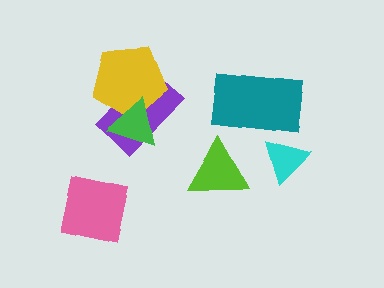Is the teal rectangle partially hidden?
Yes, it is partially covered by another shape.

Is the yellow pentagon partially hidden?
Yes, it is partially covered by another shape.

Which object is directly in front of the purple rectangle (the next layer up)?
The yellow pentagon is directly in front of the purple rectangle.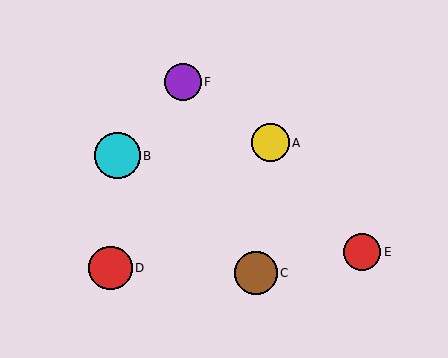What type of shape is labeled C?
Shape C is a brown circle.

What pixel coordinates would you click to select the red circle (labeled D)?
Click at (110, 268) to select the red circle D.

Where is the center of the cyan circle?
The center of the cyan circle is at (117, 156).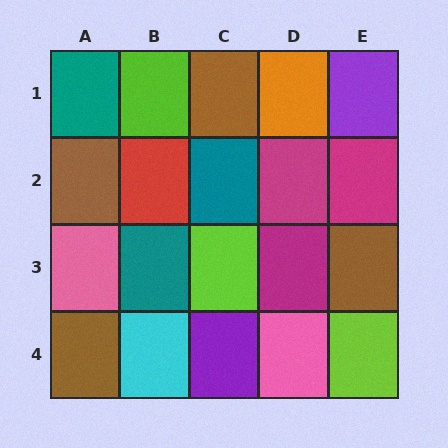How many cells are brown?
4 cells are brown.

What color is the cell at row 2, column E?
Magenta.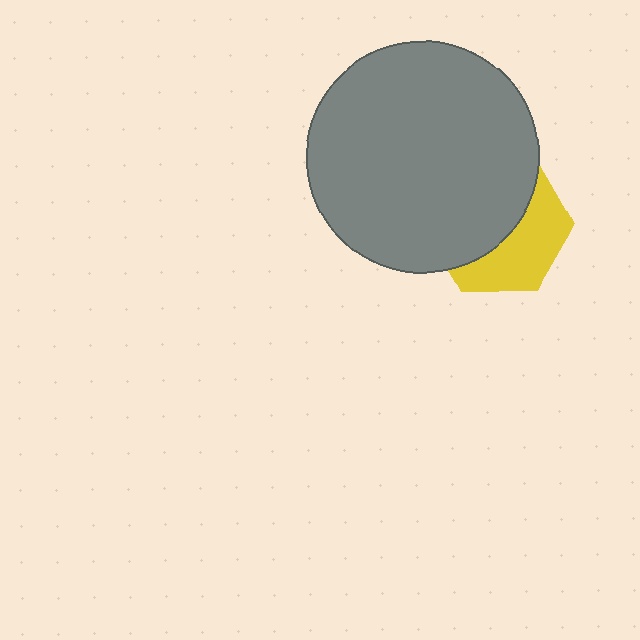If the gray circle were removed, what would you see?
You would see the complete yellow hexagon.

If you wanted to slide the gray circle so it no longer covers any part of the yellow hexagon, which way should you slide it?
Slide it toward the upper-left — that is the most direct way to separate the two shapes.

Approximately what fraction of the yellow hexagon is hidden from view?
Roughly 57% of the yellow hexagon is hidden behind the gray circle.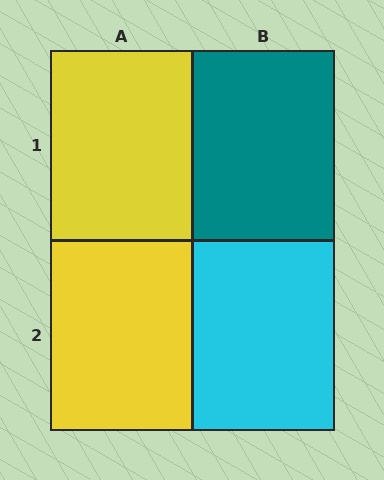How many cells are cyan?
1 cell is cyan.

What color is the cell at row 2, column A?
Yellow.